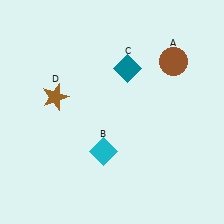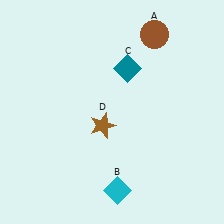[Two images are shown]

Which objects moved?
The objects that moved are: the brown circle (A), the cyan diamond (B), the brown star (D).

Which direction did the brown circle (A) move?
The brown circle (A) moved up.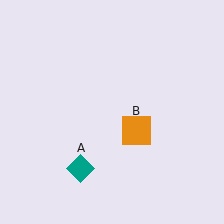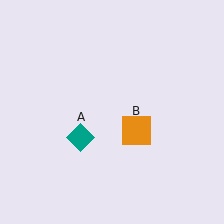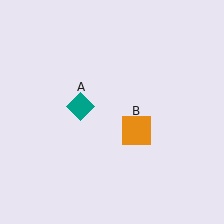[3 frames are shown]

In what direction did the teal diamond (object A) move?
The teal diamond (object A) moved up.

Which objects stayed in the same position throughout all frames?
Orange square (object B) remained stationary.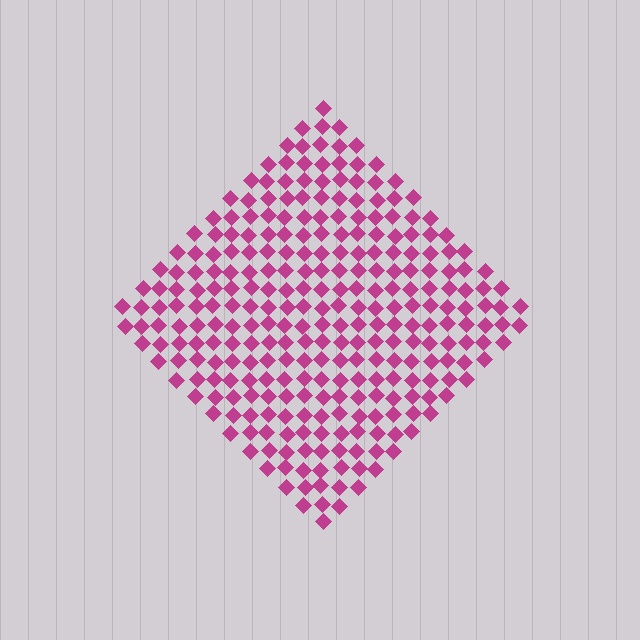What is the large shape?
The large shape is a diamond.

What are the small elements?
The small elements are diamonds.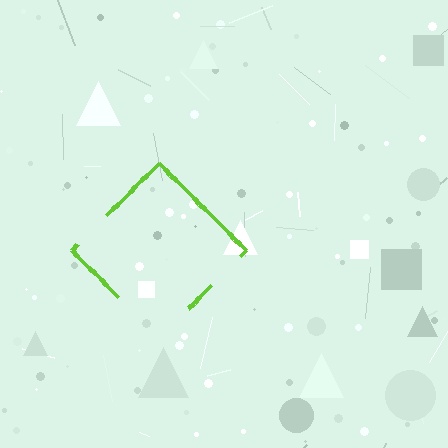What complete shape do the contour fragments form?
The contour fragments form a diamond.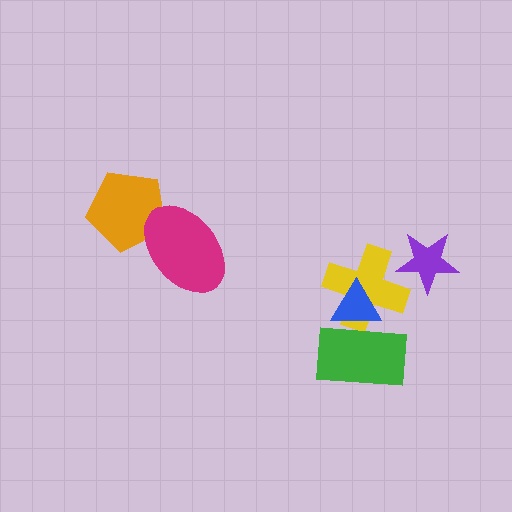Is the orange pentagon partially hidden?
Yes, it is partially covered by another shape.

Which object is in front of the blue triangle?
The green rectangle is in front of the blue triangle.